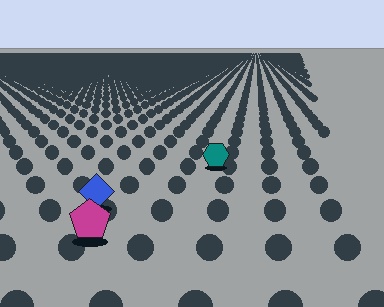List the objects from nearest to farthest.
From nearest to farthest: the magenta pentagon, the blue diamond, the teal hexagon.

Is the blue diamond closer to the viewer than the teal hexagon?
Yes. The blue diamond is closer — you can tell from the texture gradient: the ground texture is coarser near it.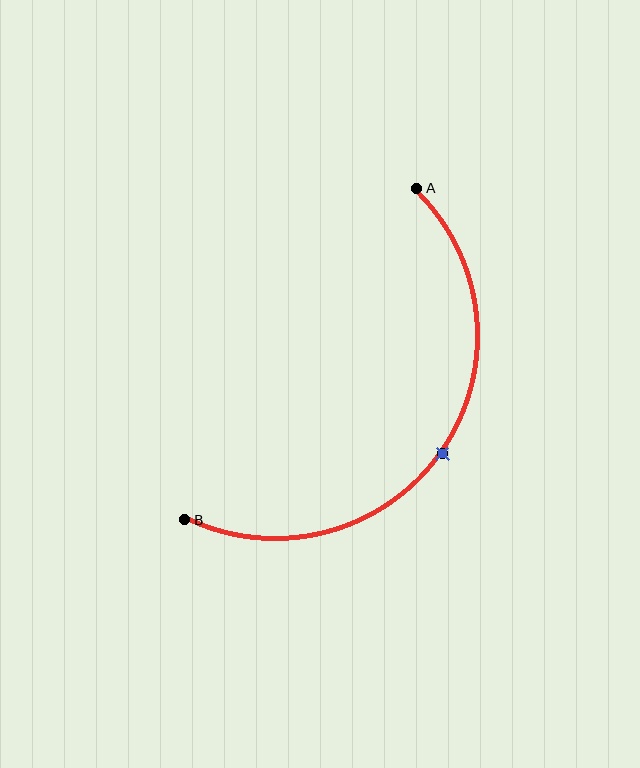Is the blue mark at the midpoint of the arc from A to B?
Yes. The blue mark lies on the arc at equal arc-length from both A and B — it is the arc midpoint.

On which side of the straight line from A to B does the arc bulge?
The arc bulges below and to the right of the straight line connecting A and B.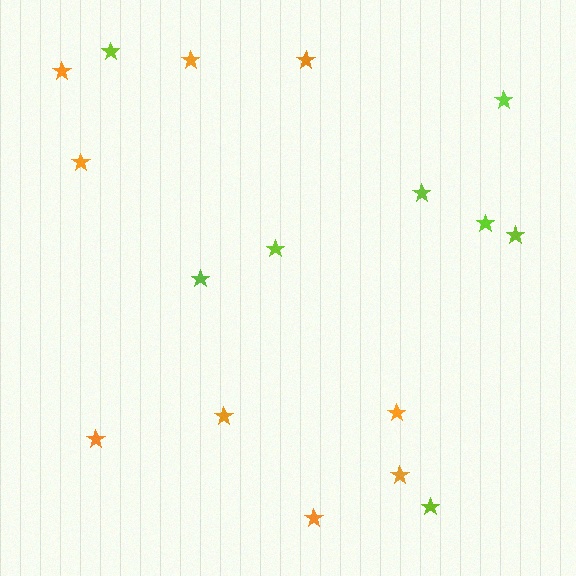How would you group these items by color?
There are 2 groups: one group of orange stars (9) and one group of lime stars (8).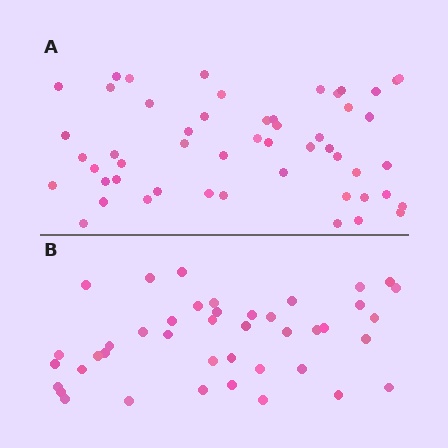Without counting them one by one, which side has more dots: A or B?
Region A (the top region) has more dots.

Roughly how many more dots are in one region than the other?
Region A has roughly 10 or so more dots than region B.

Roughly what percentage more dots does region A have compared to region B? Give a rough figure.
About 25% more.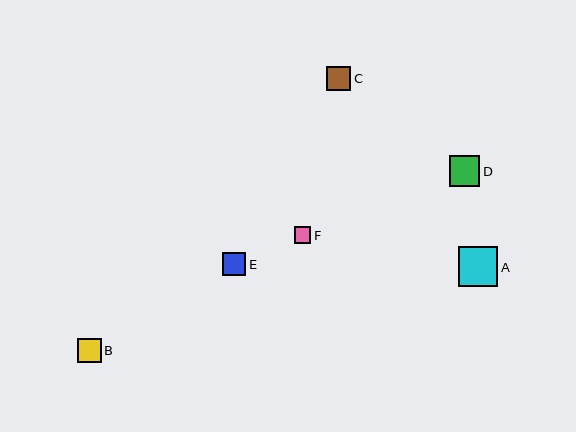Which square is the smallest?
Square F is the smallest with a size of approximately 17 pixels.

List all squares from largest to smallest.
From largest to smallest: A, D, C, B, E, F.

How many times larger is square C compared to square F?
Square C is approximately 1.4 times the size of square F.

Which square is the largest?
Square A is the largest with a size of approximately 40 pixels.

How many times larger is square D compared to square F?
Square D is approximately 1.8 times the size of square F.